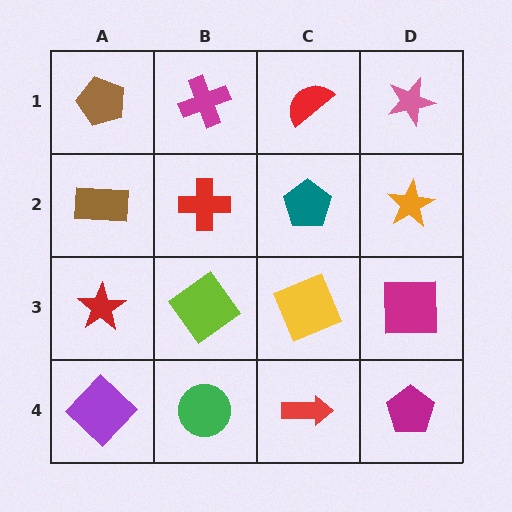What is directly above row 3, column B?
A red cross.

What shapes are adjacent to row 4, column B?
A lime diamond (row 3, column B), a purple diamond (row 4, column A), a red arrow (row 4, column C).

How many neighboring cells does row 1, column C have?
3.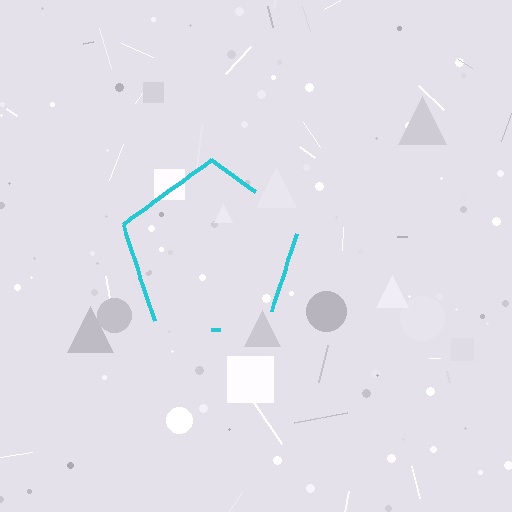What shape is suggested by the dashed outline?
The dashed outline suggests a pentagon.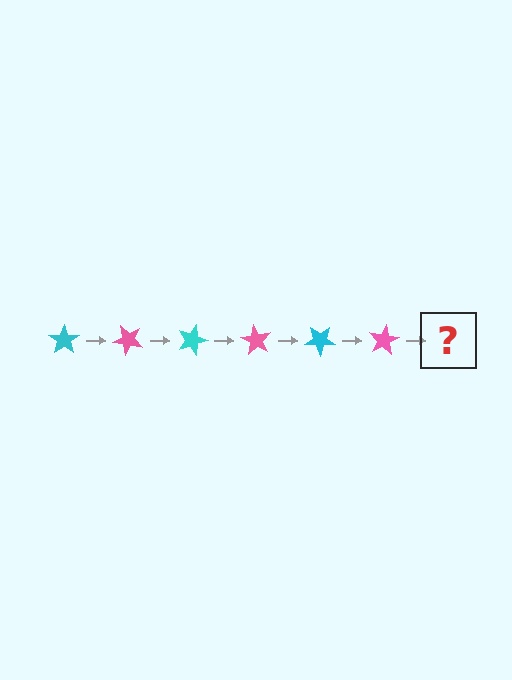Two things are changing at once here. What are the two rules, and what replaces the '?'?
The two rules are that it rotates 45 degrees each step and the color cycles through cyan and pink. The '?' should be a cyan star, rotated 270 degrees from the start.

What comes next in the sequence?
The next element should be a cyan star, rotated 270 degrees from the start.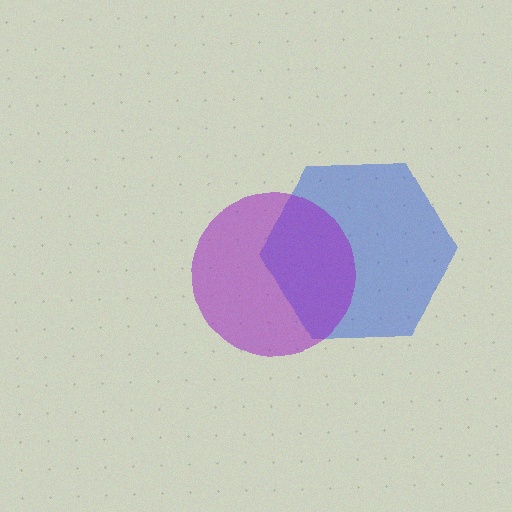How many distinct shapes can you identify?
There are 2 distinct shapes: a blue hexagon, a purple circle.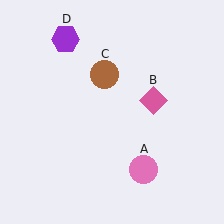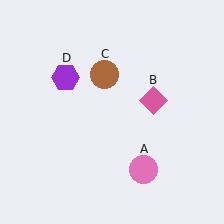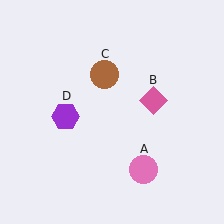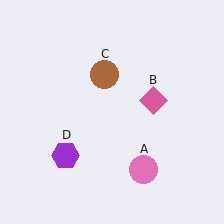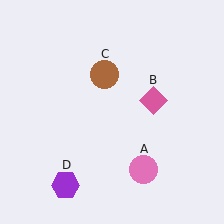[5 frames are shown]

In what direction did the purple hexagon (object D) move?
The purple hexagon (object D) moved down.